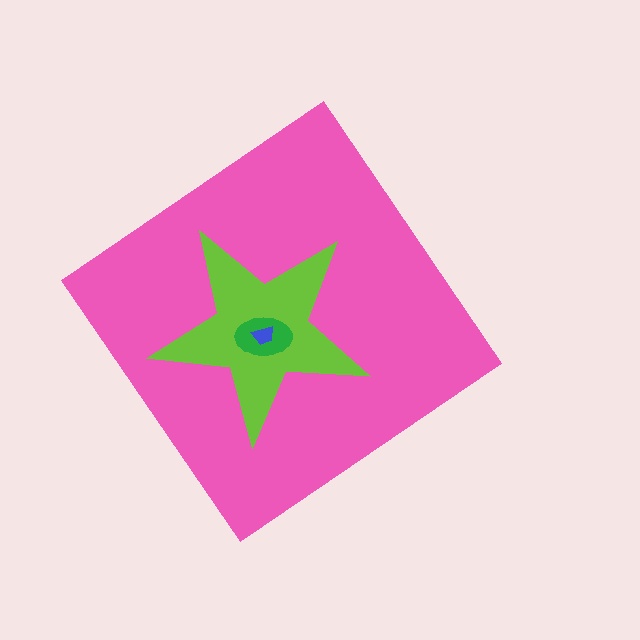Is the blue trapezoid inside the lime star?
Yes.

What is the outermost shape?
The pink diamond.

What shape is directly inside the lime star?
The green ellipse.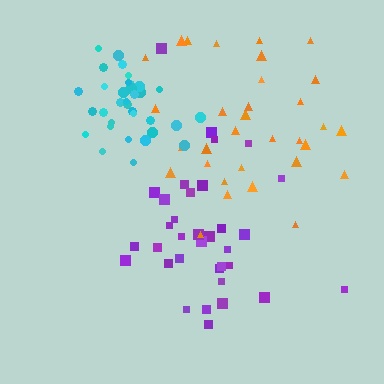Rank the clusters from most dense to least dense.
cyan, purple, orange.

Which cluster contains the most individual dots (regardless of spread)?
Purple (34).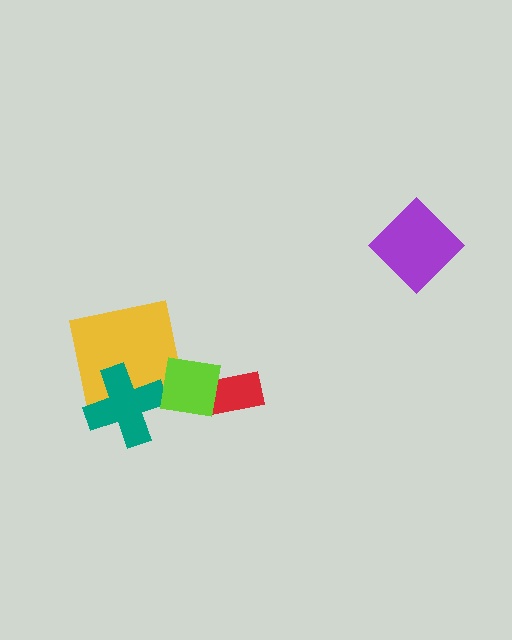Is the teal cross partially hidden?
Yes, it is partially covered by another shape.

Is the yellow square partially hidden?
Yes, it is partially covered by another shape.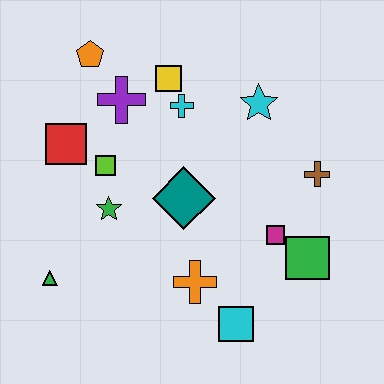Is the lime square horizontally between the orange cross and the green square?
No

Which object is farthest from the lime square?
The green square is farthest from the lime square.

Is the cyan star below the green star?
No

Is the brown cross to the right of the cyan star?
Yes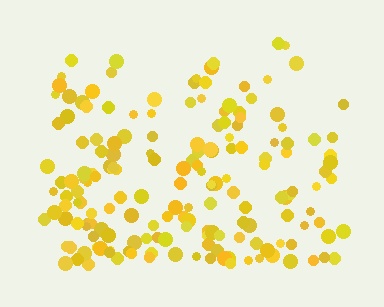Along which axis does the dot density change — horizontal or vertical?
Vertical.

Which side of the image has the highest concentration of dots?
The bottom.